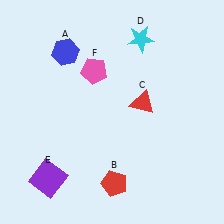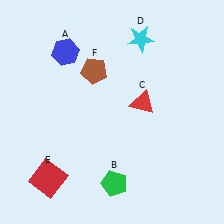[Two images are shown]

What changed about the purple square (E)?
In Image 1, E is purple. In Image 2, it changed to red.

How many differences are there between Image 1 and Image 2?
There are 3 differences between the two images.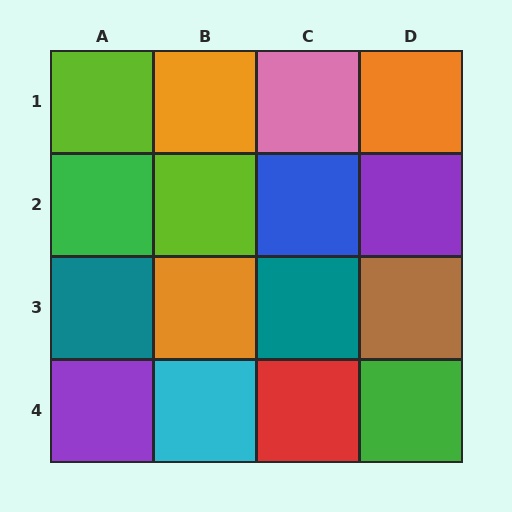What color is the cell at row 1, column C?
Pink.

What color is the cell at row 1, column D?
Orange.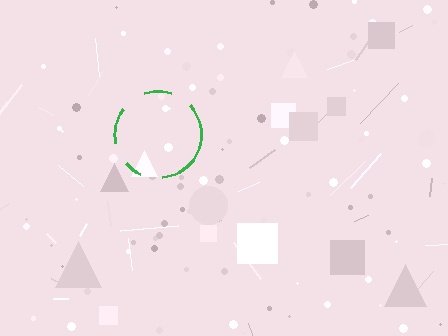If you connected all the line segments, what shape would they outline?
They would outline a circle.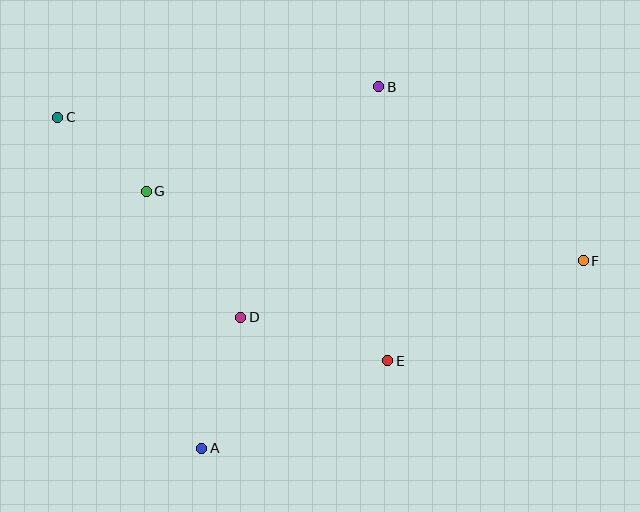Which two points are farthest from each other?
Points C and F are farthest from each other.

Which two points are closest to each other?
Points C and G are closest to each other.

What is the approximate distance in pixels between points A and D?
The distance between A and D is approximately 136 pixels.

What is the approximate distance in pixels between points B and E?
The distance between B and E is approximately 274 pixels.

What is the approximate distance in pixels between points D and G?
The distance between D and G is approximately 158 pixels.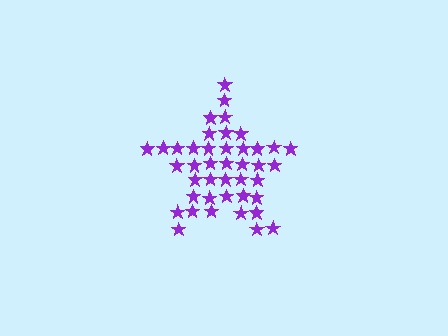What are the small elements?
The small elements are stars.